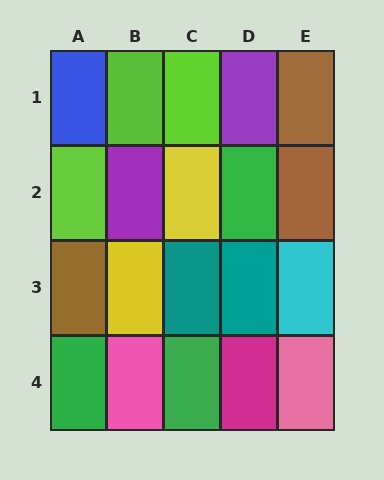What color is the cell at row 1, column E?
Brown.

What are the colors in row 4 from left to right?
Green, pink, green, magenta, pink.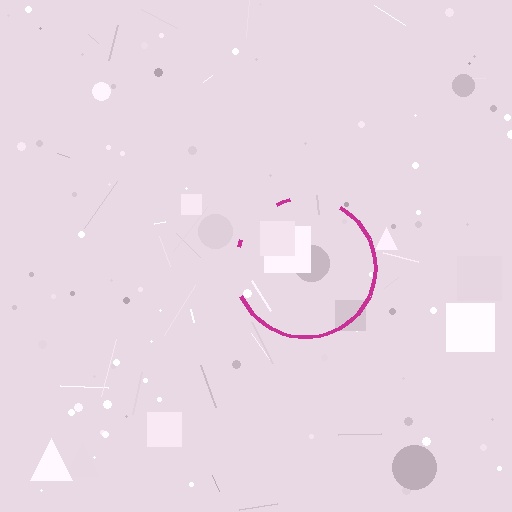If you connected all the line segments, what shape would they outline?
They would outline a circle.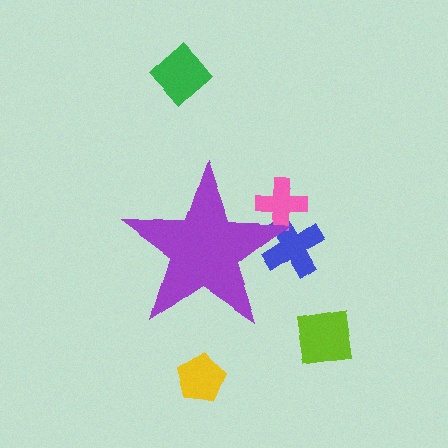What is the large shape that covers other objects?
A purple star.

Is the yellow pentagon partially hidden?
No, the yellow pentagon is fully visible.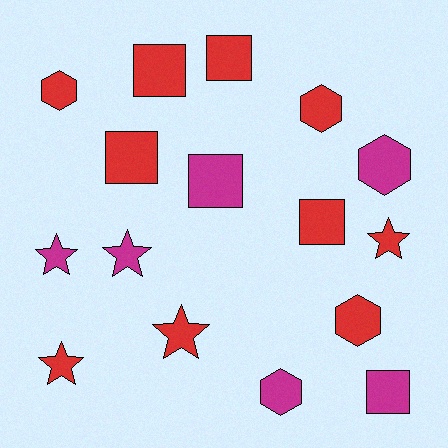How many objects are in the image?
There are 16 objects.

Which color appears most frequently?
Red, with 10 objects.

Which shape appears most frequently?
Square, with 6 objects.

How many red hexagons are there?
There are 3 red hexagons.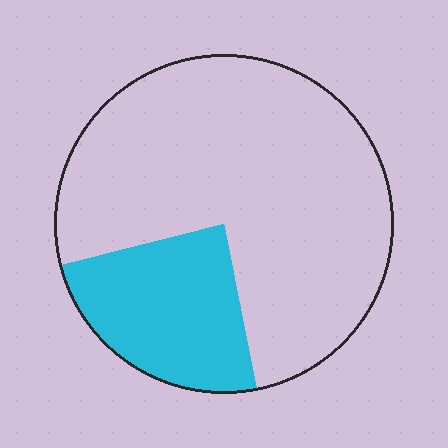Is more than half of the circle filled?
No.